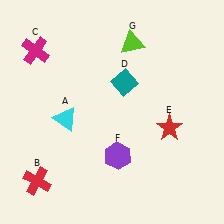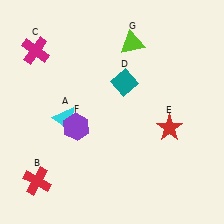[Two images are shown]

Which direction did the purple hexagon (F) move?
The purple hexagon (F) moved left.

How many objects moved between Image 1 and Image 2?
1 object moved between the two images.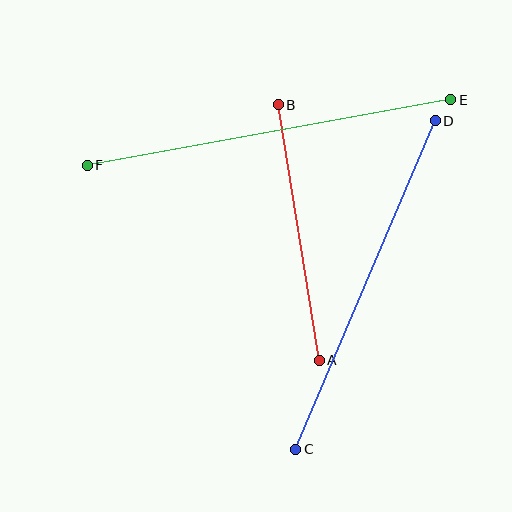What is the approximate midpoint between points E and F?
The midpoint is at approximately (269, 132) pixels.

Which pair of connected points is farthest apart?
Points E and F are farthest apart.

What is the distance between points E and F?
The distance is approximately 369 pixels.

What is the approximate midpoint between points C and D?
The midpoint is at approximately (365, 285) pixels.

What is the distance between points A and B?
The distance is approximately 259 pixels.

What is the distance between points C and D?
The distance is approximately 357 pixels.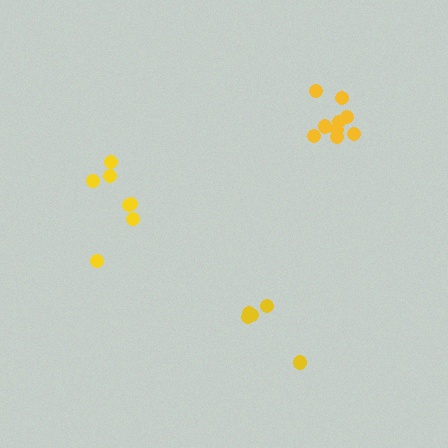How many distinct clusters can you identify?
There are 3 distinct clusters.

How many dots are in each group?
Group 1: 7 dots, Group 2: 5 dots, Group 3: 9 dots (21 total).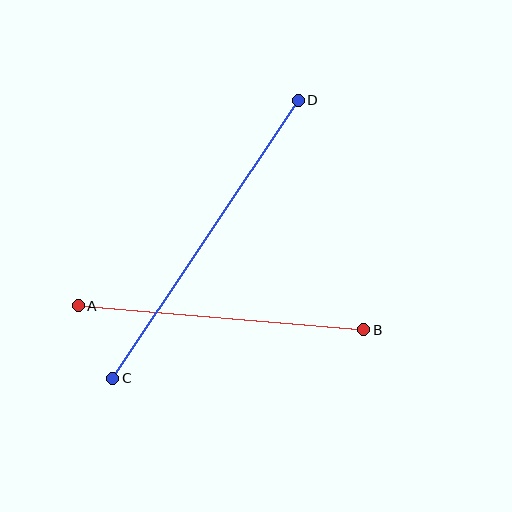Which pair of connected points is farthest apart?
Points C and D are farthest apart.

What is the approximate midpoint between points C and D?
The midpoint is at approximately (205, 239) pixels.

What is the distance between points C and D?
The distance is approximately 334 pixels.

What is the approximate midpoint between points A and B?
The midpoint is at approximately (221, 318) pixels.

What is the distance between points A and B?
The distance is approximately 287 pixels.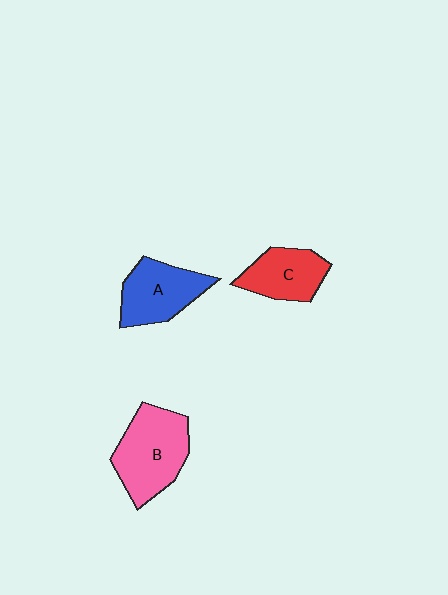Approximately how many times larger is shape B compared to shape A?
Approximately 1.3 times.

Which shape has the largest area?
Shape B (pink).